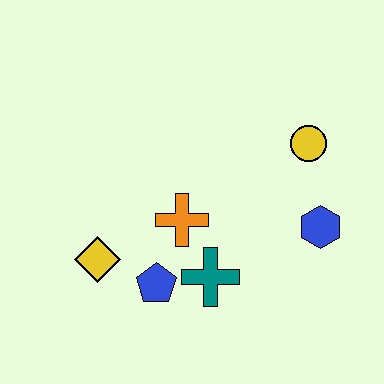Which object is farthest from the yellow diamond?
The yellow circle is farthest from the yellow diamond.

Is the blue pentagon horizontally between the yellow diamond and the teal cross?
Yes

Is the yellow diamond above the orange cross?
No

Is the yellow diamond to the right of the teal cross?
No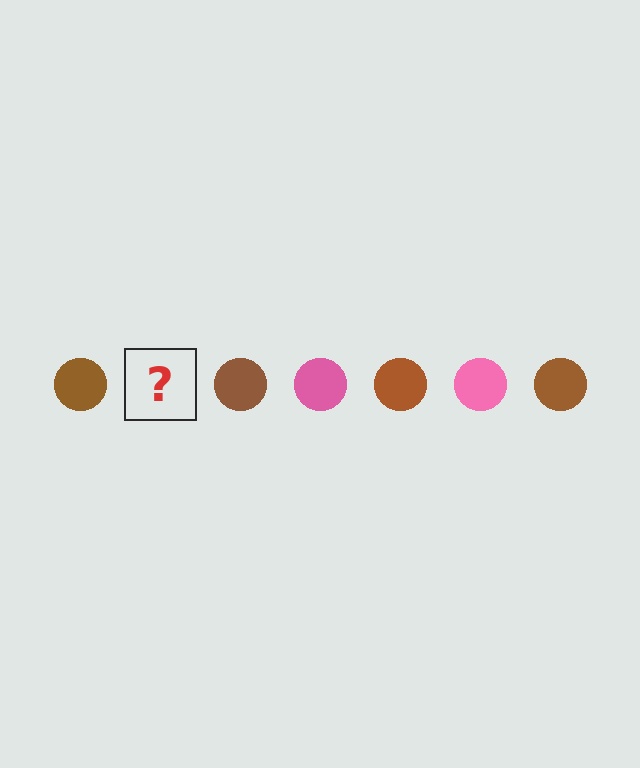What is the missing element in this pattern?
The missing element is a pink circle.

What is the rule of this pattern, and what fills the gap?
The rule is that the pattern cycles through brown, pink circles. The gap should be filled with a pink circle.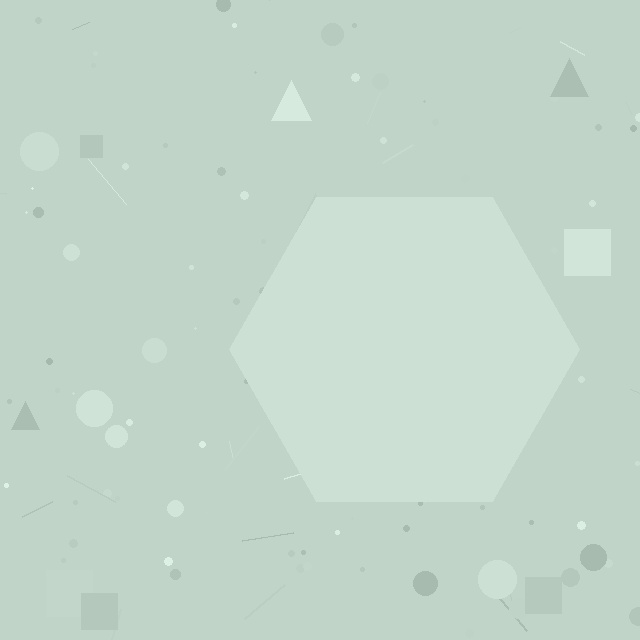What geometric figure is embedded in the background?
A hexagon is embedded in the background.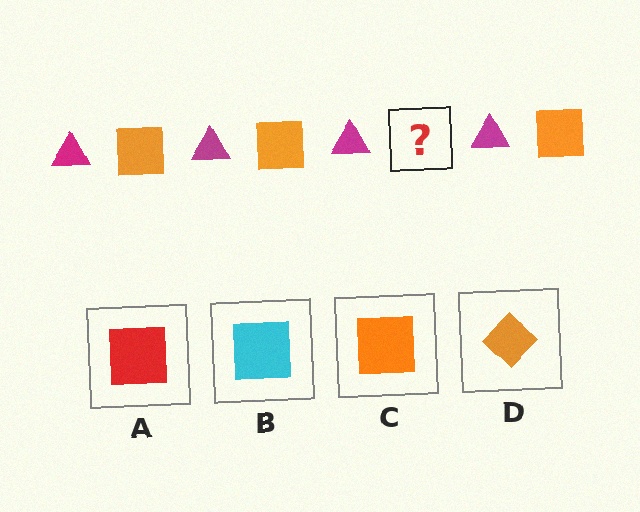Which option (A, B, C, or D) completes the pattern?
C.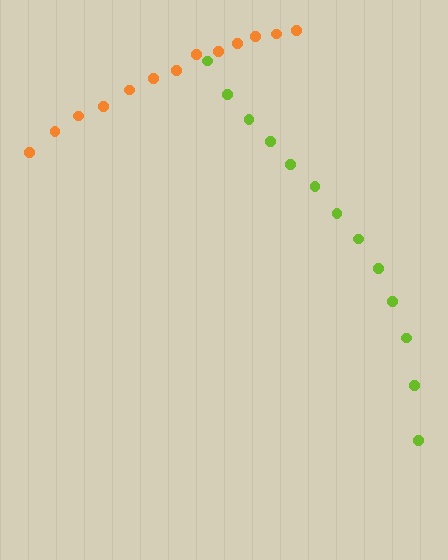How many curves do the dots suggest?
There are 2 distinct paths.